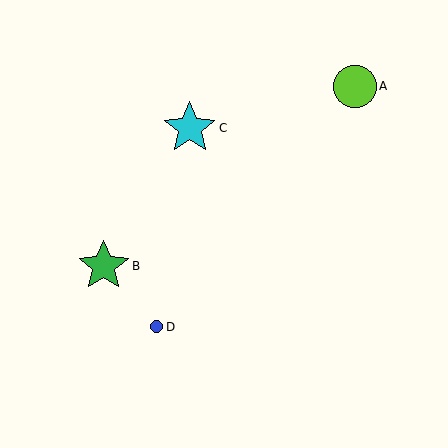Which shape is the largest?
The cyan star (labeled C) is the largest.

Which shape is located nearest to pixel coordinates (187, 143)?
The cyan star (labeled C) at (190, 128) is nearest to that location.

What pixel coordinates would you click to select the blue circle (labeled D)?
Click at (156, 327) to select the blue circle D.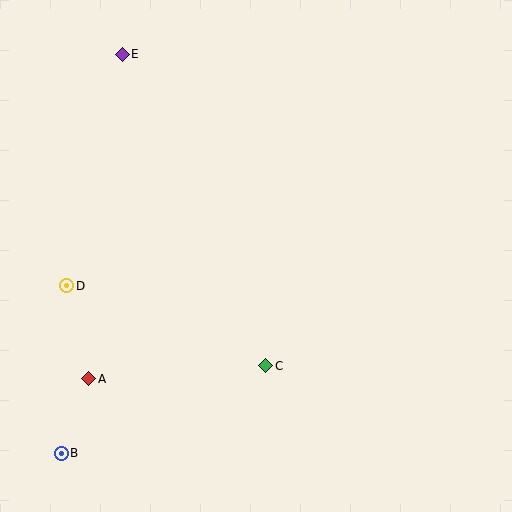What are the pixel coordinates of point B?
Point B is at (61, 453).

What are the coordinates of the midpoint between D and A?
The midpoint between D and A is at (78, 332).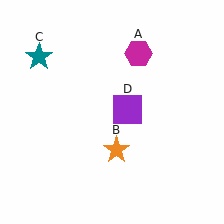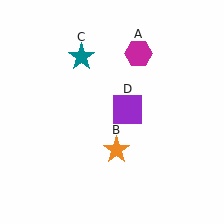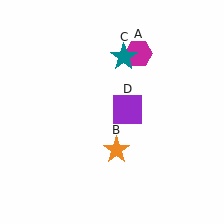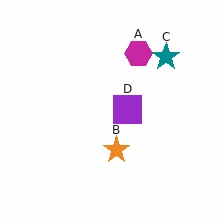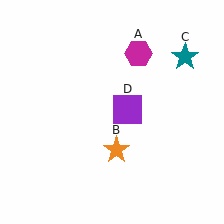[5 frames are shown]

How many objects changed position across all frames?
1 object changed position: teal star (object C).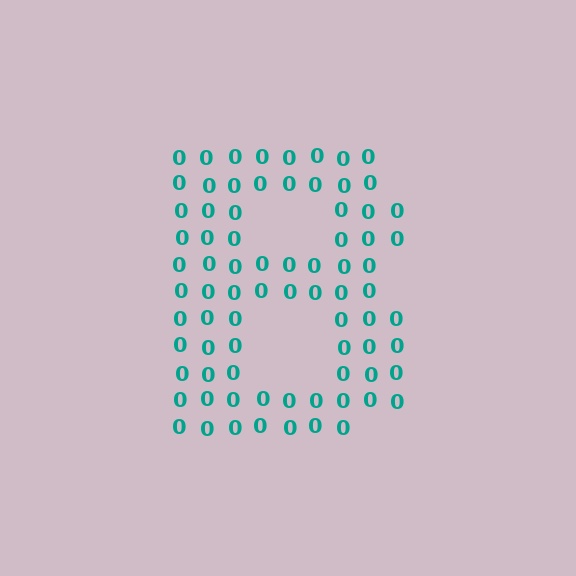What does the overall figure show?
The overall figure shows the letter B.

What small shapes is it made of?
It is made of small digit 0's.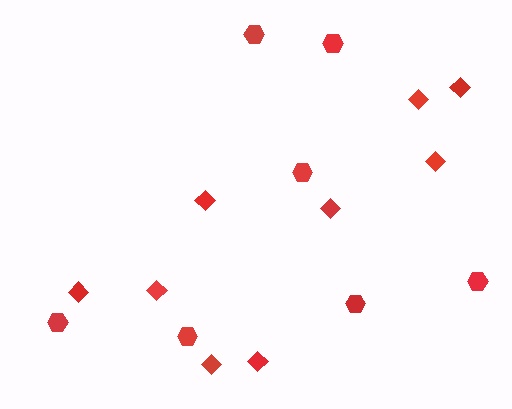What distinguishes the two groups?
There are 2 groups: one group of diamonds (9) and one group of hexagons (7).